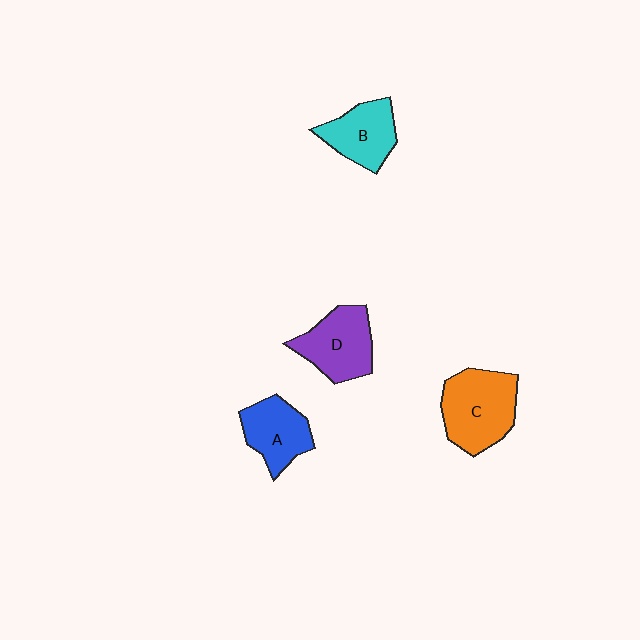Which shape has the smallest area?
Shape B (cyan).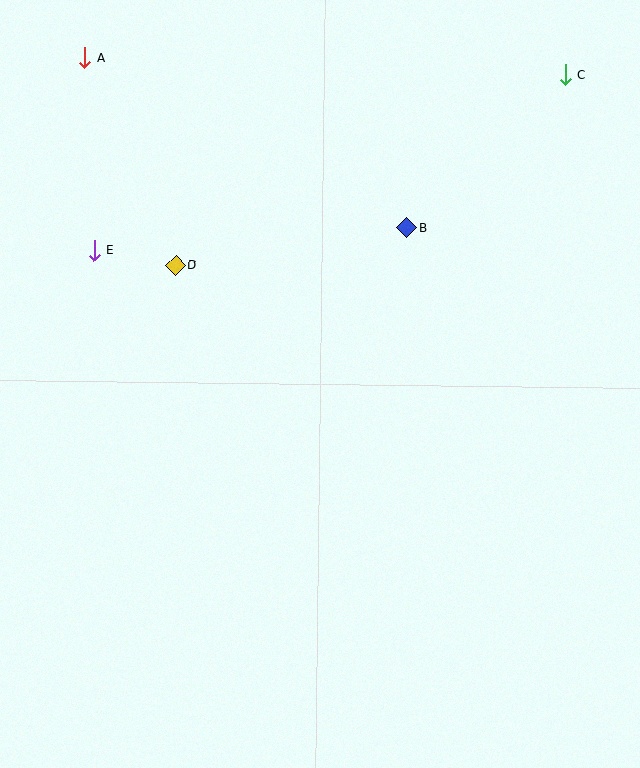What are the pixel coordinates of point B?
Point B is at (407, 228).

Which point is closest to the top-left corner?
Point A is closest to the top-left corner.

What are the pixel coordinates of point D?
Point D is at (176, 266).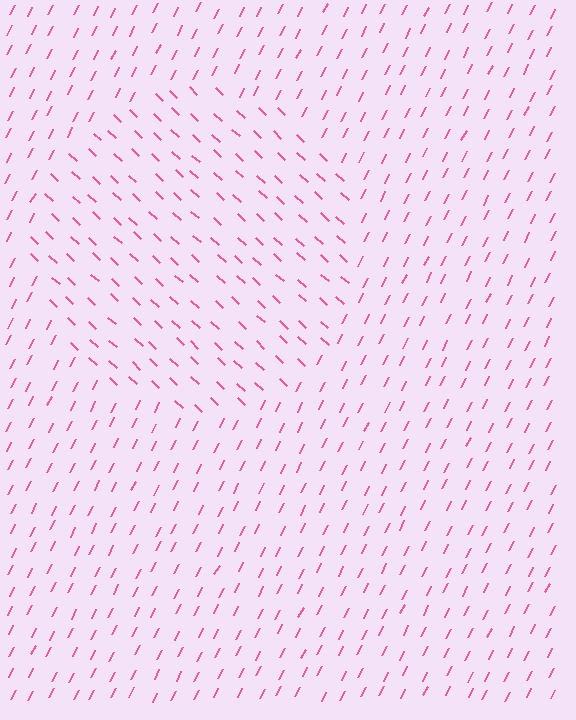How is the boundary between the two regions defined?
The boundary is defined purely by a change in line orientation (approximately 74 degrees difference). All lines are the same color and thickness.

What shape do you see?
I see a circle.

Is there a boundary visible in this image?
Yes, there is a texture boundary formed by a change in line orientation.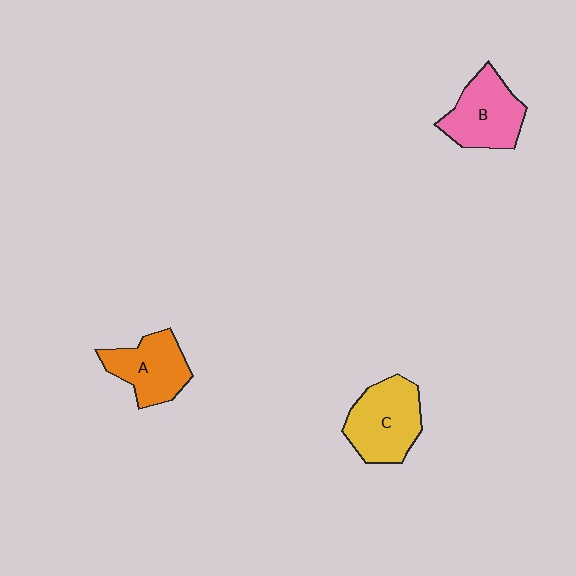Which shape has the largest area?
Shape C (yellow).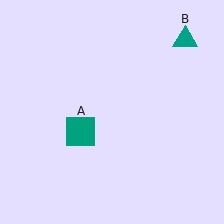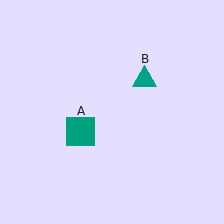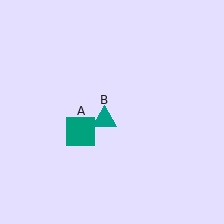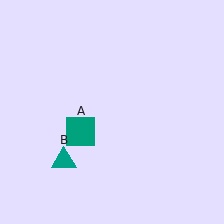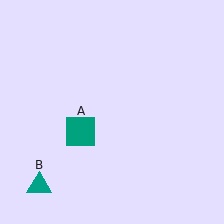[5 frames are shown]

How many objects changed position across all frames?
1 object changed position: teal triangle (object B).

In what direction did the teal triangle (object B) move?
The teal triangle (object B) moved down and to the left.